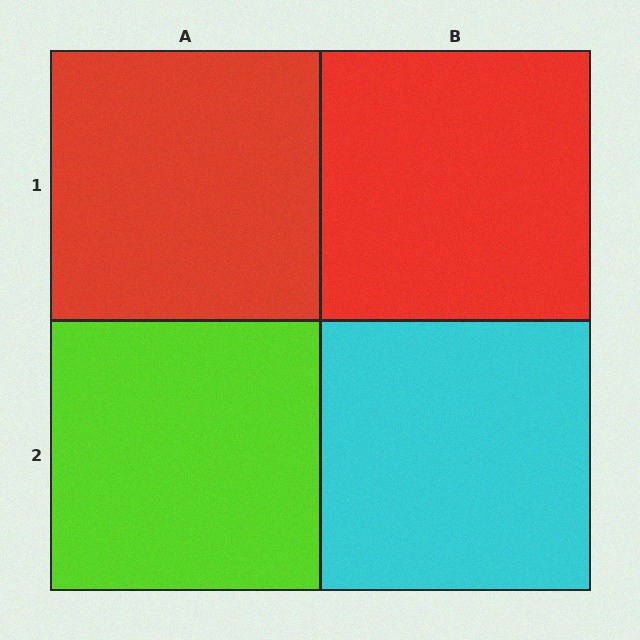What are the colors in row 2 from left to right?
Lime, cyan.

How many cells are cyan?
1 cell is cyan.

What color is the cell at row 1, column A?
Red.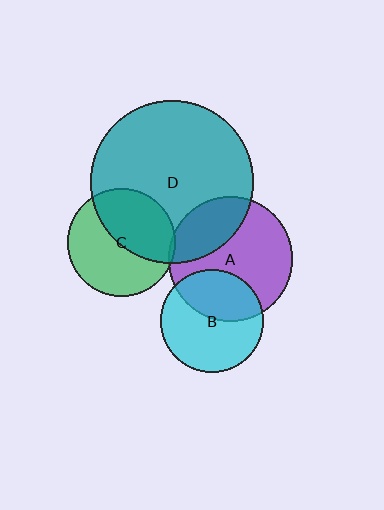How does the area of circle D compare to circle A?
Approximately 1.7 times.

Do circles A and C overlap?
Yes.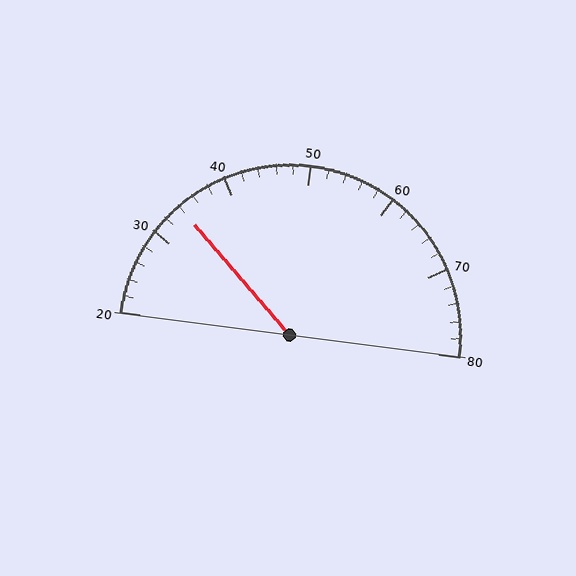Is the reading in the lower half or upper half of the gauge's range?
The reading is in the lower half of the range (20 to 80).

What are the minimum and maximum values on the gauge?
The gauge ranges from 20 to 80.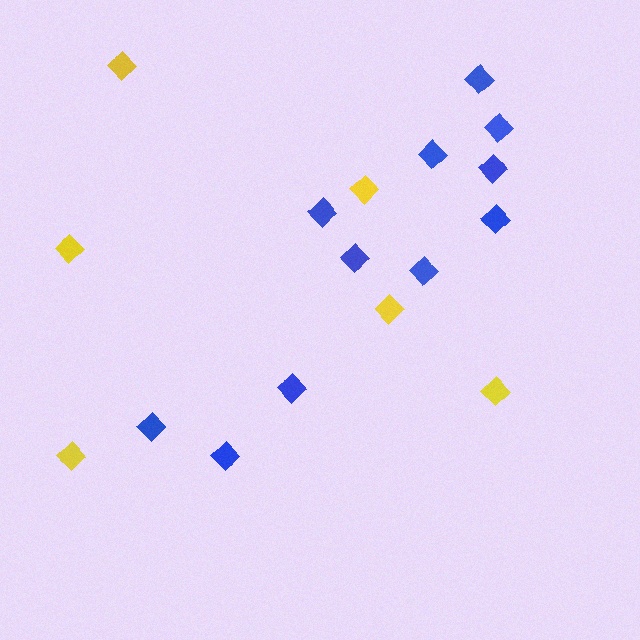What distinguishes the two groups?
There are 2 groups: one group of blue diamonds (11) and one group of yellow diamonds (6).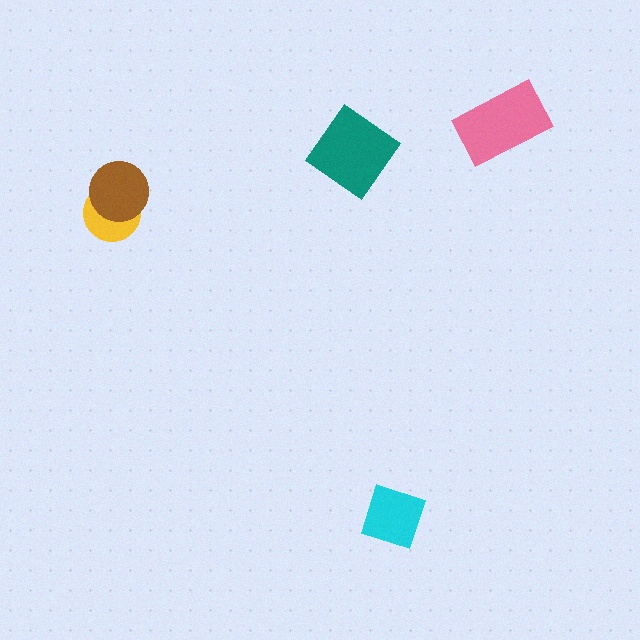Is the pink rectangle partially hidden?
No, no other shape covers it.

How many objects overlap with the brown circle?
1 object overlaps with the brown circle.